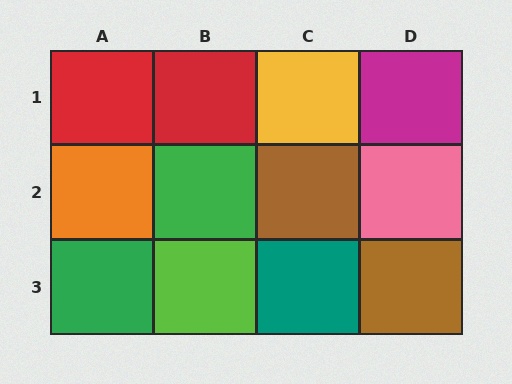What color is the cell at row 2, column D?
Pink.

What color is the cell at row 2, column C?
Brown.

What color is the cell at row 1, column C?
Yellow.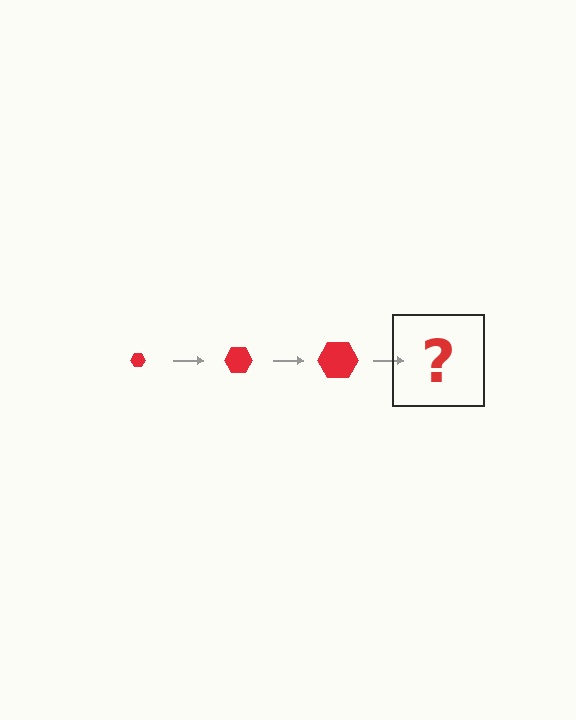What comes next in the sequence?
The next element should be a red hexagon, larger than the previous one.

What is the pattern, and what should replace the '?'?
The pattern is that the hexagon gets progressively larger each step. The '?' should be a red hexagon, larger than the previous one.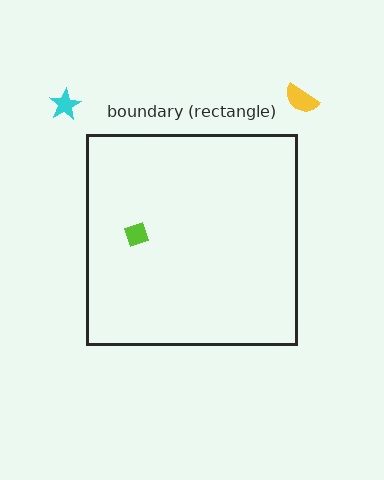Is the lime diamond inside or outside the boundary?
Inside.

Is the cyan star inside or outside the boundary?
Outside.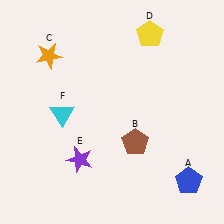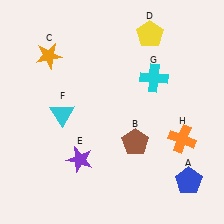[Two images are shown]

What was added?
A cyan cross (G), an orange cross (H) were added in Image 2.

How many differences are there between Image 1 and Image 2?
There are 2 differences between the two images.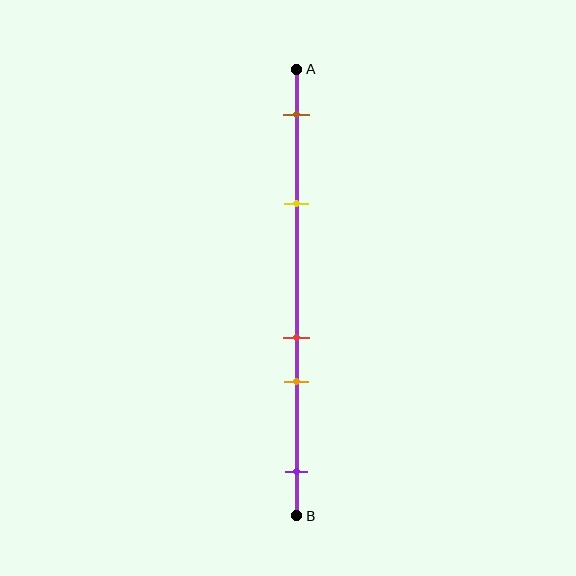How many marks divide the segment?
There are 5 marks dividing the segment.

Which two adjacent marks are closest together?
The red and orange marks are the closest adjacent pair.